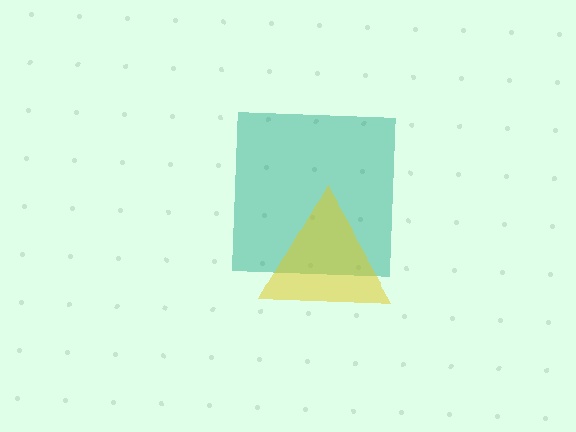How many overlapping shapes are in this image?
There are 2 overlapping shapes in the image.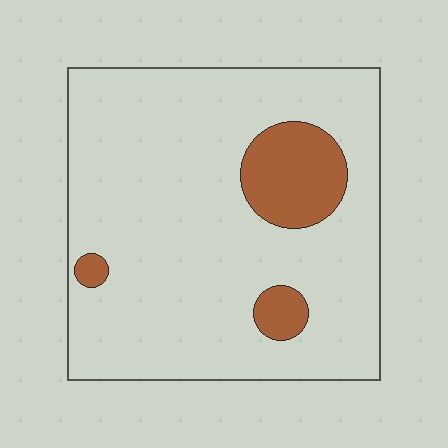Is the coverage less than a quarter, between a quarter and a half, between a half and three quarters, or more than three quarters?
Less than a quarter.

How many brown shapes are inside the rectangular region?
3.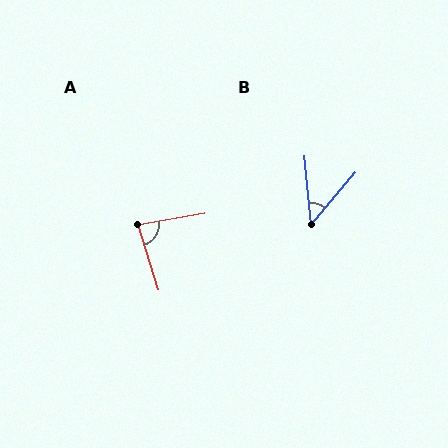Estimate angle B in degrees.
Approximately 45 degrees.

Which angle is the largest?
A, at approximately 83 degrees.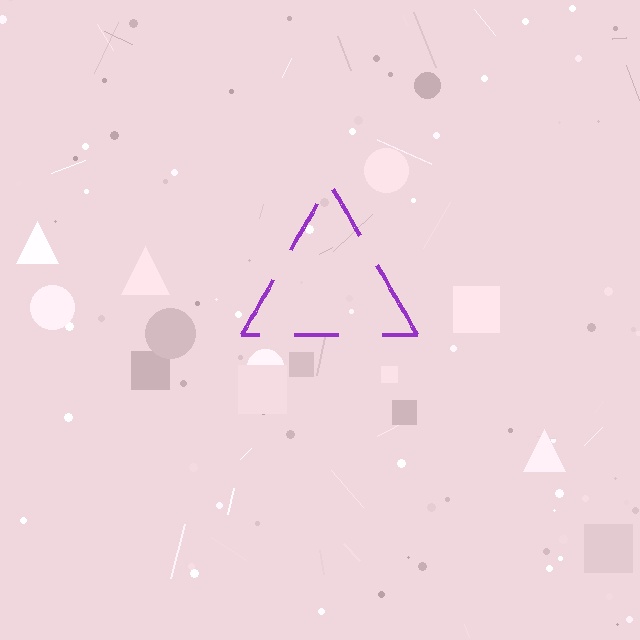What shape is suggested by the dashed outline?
The dashed outline suggests a triangle.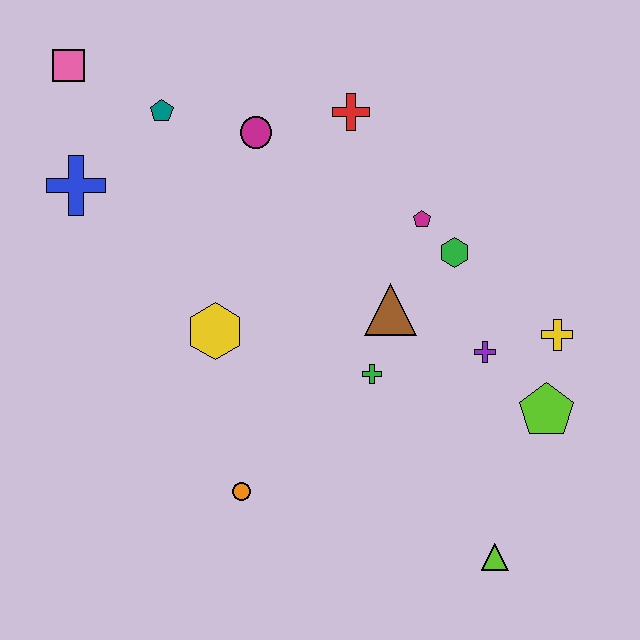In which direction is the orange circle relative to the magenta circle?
The orange circle is below the magenta circle.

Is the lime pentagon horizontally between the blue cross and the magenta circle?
No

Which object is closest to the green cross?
The brown triangle is closest to the green cross.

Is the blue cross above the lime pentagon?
Yes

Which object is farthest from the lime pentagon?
The pink square is farthest from the lime pentagon.